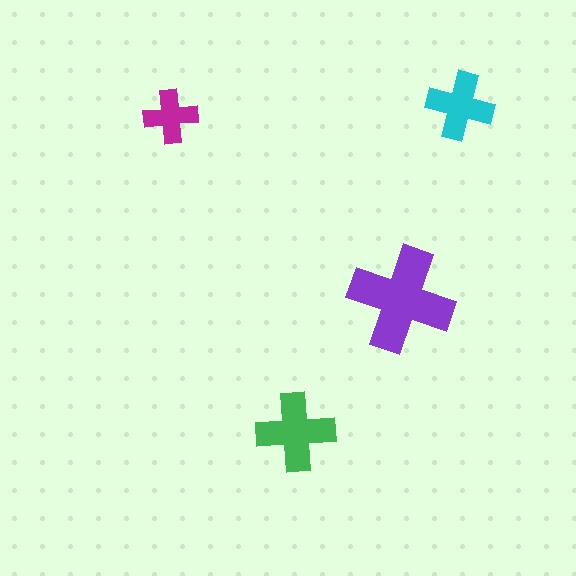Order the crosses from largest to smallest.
the purple one, the green one, the cyan one, the magenta one.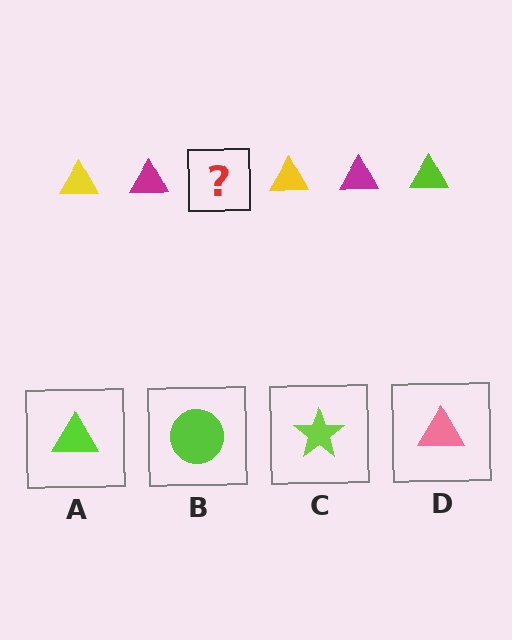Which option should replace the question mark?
Option A.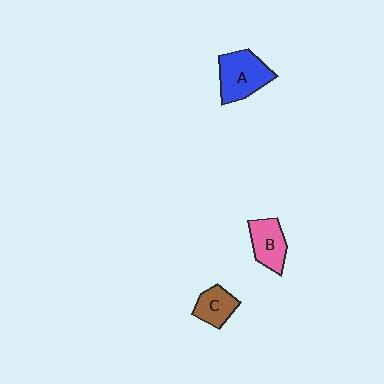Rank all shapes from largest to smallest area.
From largest to smallest: A (blue), B (pink), C (brown).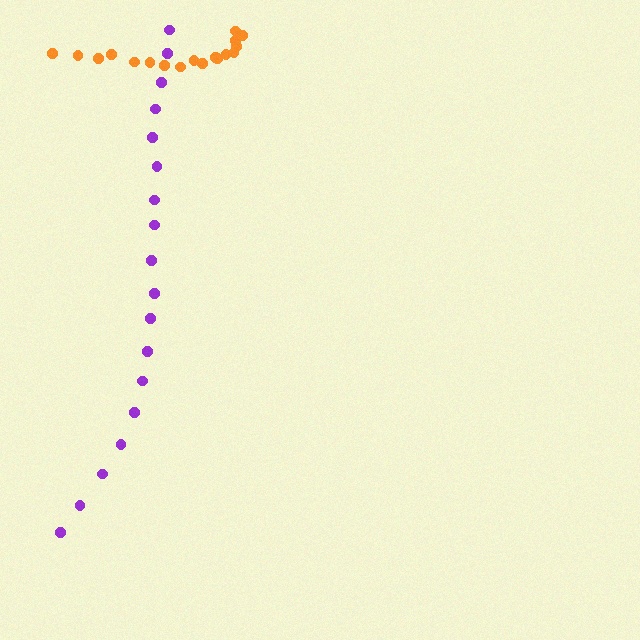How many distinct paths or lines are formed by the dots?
There are 2 distinct paths.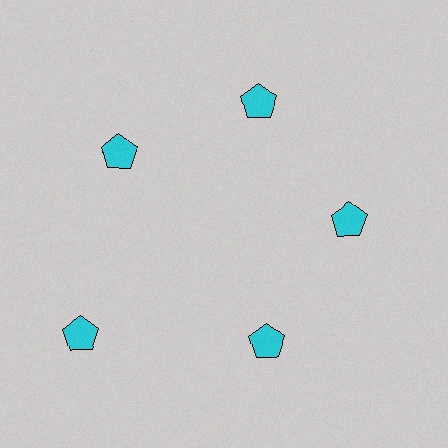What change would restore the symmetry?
The symmetry would be restored by moving it inward, back onto the ring so that all 5 pentagons sit at equal angles and equal distance from the center.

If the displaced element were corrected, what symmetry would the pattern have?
It would have 5-fold rotational symmetry — the pattern would map onto itself every 72 degrees.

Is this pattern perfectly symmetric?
No. The 5 cyan pentagons are arranged in a ring, but one element near the 8 o'clock position is pushed outward from the center, breaking the 5-fold rotational symmetry.